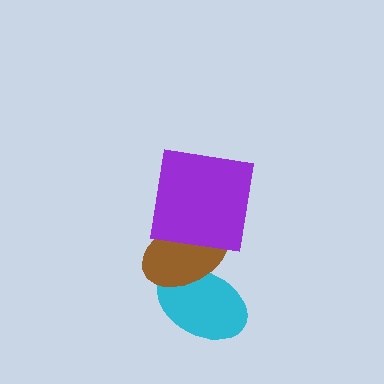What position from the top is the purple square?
The purple square is 1st from the top.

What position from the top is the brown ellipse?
The brown ellipse is 2nd from the top.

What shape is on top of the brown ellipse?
The purple square is on top of the brown ellipse.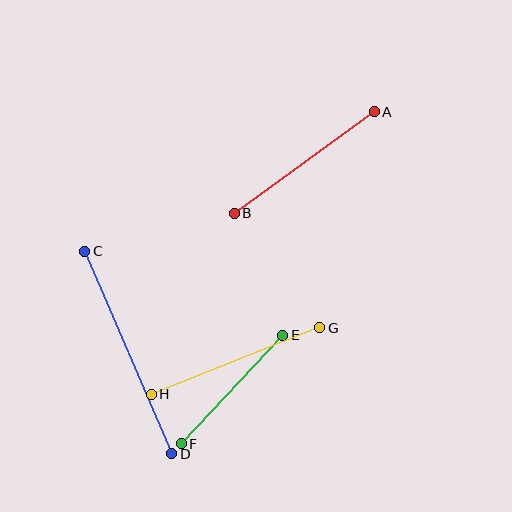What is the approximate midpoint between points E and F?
The midpoint is at approximately (232, 389) pixels.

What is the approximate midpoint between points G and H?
The midpoint is at approximately (236, 361) pixels.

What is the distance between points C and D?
The distance is approximately 220 pixels.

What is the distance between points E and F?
The distance is approximately 149 pixels.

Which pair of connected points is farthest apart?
Points C and D are farthest apart.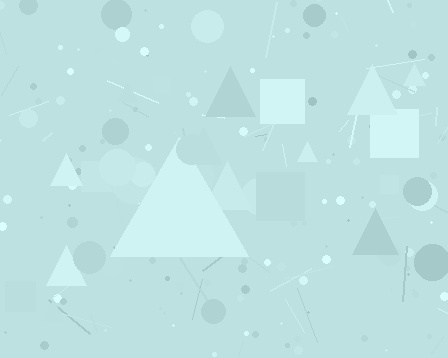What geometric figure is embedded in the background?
A triangle is embedded in the background.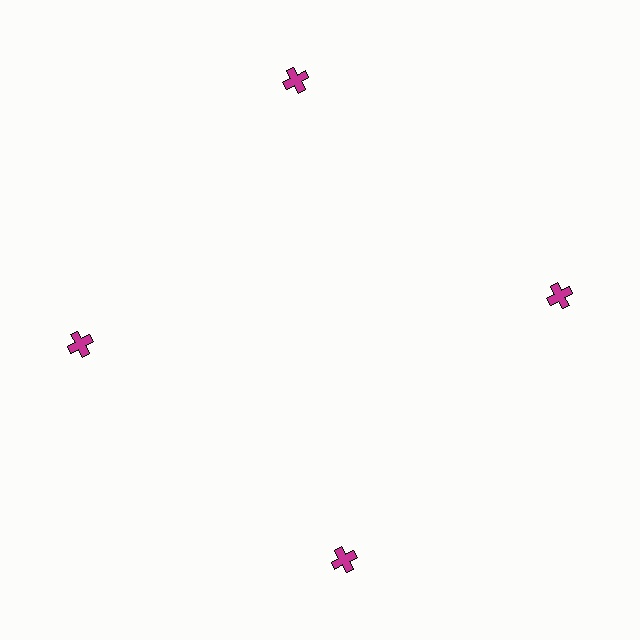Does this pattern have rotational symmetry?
Yes, this pattern has 4-fold rotational symmetry. It looks the same after rotating 90 degrees around the center.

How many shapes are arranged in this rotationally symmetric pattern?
There are 4 shapes, arranged in 4 groups of 1.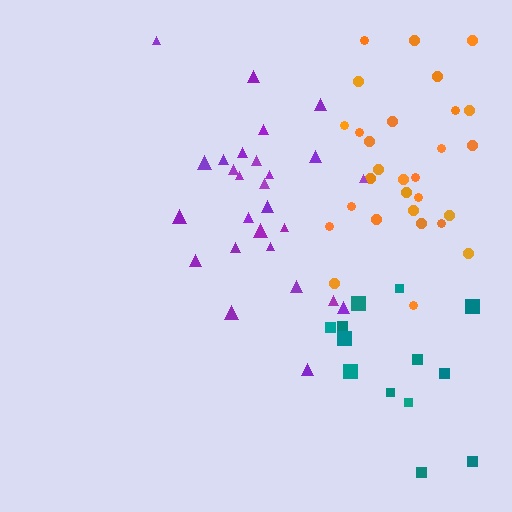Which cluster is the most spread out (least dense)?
Teal.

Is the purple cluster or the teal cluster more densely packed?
Purple.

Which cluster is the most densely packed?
Orange.